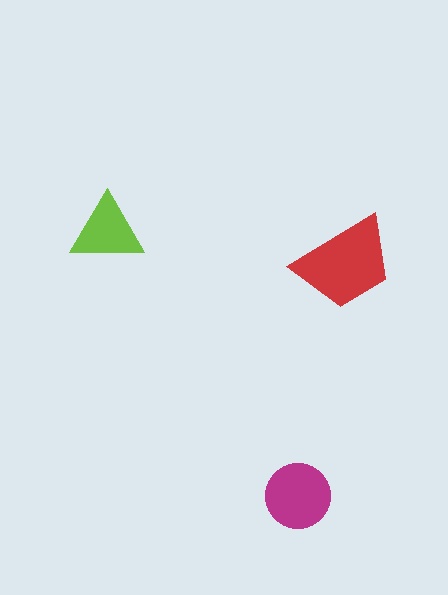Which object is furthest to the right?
The red trapezoid is rightmost.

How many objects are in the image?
There are 3 objects in the image.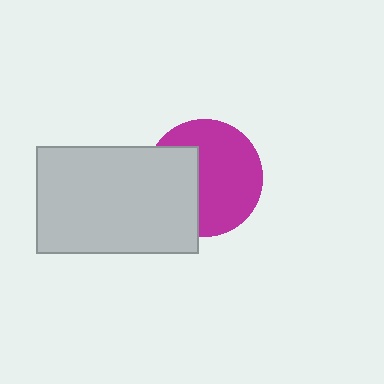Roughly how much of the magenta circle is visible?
About half of it is visible (roughly 63%).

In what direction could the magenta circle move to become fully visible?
The magenta circle could move right. That would shift it out from behind the light gray rectangle entirely.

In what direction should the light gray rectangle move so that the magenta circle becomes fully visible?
The light gray rectangle should move left. That is the shortest direction to clear the overlap and leave the magenta circle fully visible.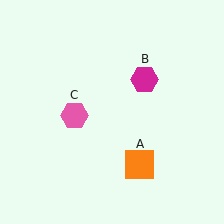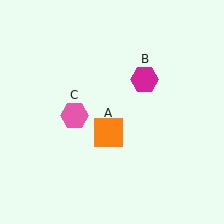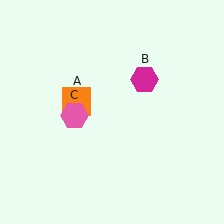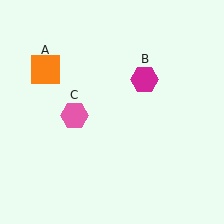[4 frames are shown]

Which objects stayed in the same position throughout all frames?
Magenta hexagon (object B) and pink hexagon (object C) remained stationary.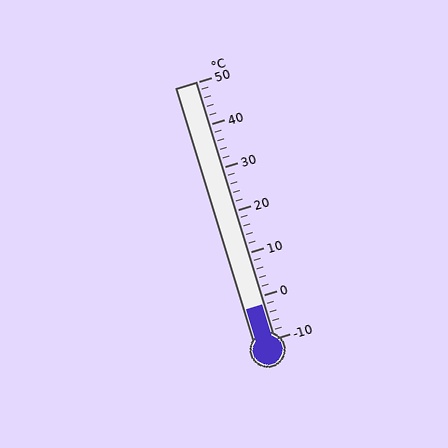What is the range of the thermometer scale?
The thermometer scale ranges from -10°C to 50°C.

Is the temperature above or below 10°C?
The temperature is below 10°C.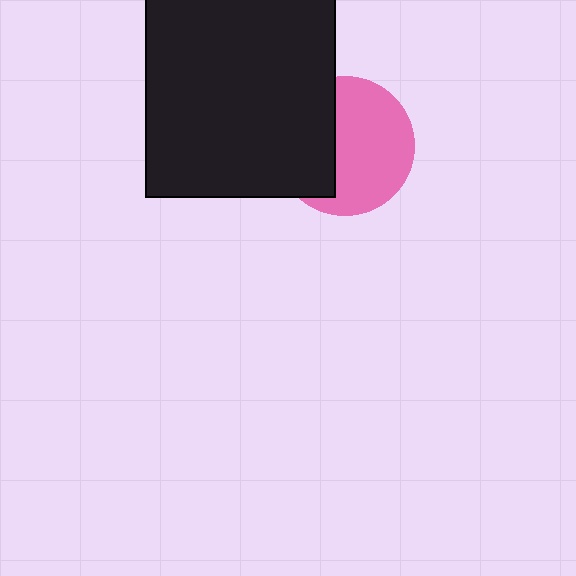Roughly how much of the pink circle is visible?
About half of it is visible (roughly 61%).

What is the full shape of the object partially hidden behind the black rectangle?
The partially hidden object is a pink circle.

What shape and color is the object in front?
The object in front is a black rectangle.